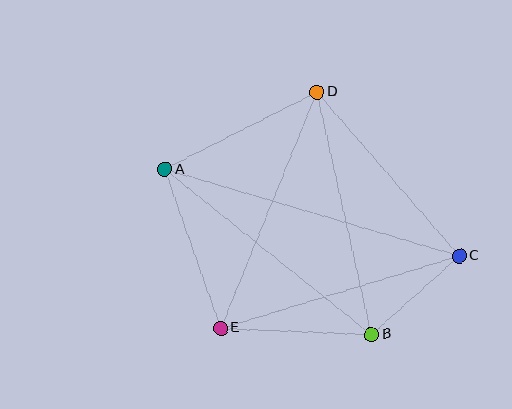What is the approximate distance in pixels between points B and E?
The distance between B and E is approximately 152 pixels.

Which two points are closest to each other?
Points B and C are closest to each other.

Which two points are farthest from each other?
Points A and C are farthest from each other.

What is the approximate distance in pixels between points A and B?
The distance between A and B is approximately 265 pixels.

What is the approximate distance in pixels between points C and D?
The distance between C and D is approximately 217 pixels.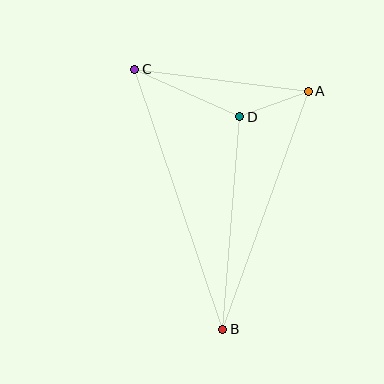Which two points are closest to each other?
Points A and D are closest to each other.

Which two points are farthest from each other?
Points B and C are farthest from each other.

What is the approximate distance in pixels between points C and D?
The distance between C and D is approximately 115 pixels.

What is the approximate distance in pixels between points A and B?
The distance between A and B is approximately 253 pixels.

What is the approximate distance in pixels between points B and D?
The distance between B and D is approximately 213 pixels.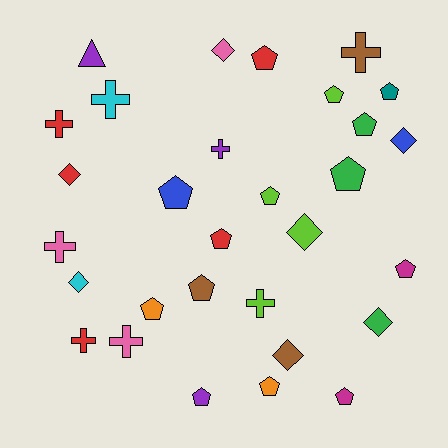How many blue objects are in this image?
There are 2 blue objects.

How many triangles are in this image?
There is 1 triangle.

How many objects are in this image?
There are 30 objects.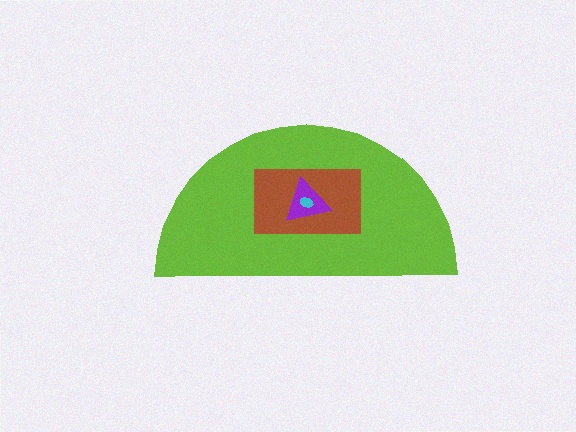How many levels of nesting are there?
4.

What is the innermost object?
The cyan ellipse.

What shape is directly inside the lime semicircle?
The brown rectangle.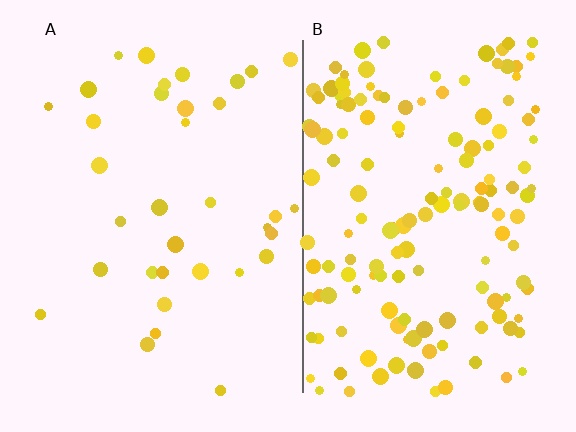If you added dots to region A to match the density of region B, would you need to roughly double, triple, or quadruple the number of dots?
Approximately quadruple.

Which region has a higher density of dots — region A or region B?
B (the right).